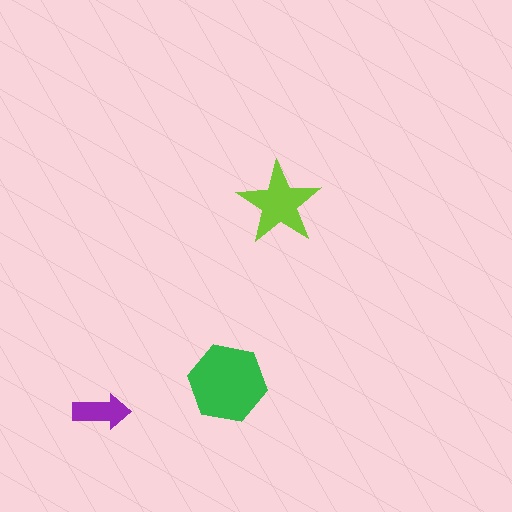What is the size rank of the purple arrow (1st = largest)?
3rd.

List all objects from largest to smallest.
The green hexagon, the lime star, the purple arrow.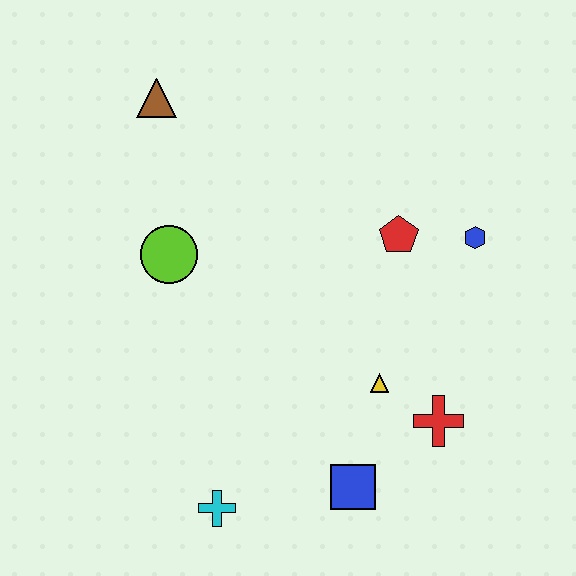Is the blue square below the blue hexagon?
Yes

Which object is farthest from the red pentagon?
The cyan cross is farthest from the red pentagon.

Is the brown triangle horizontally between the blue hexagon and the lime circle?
No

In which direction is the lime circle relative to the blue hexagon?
The lime circle is to the left of the blue hexagon.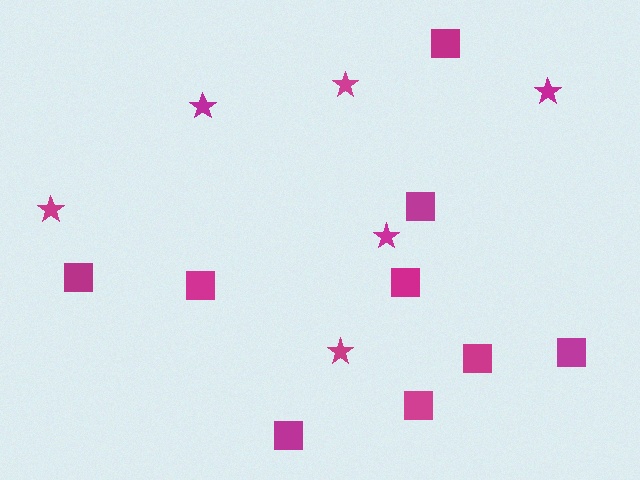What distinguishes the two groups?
There are 2 groups: one group of squares (9) and one group of stars (6).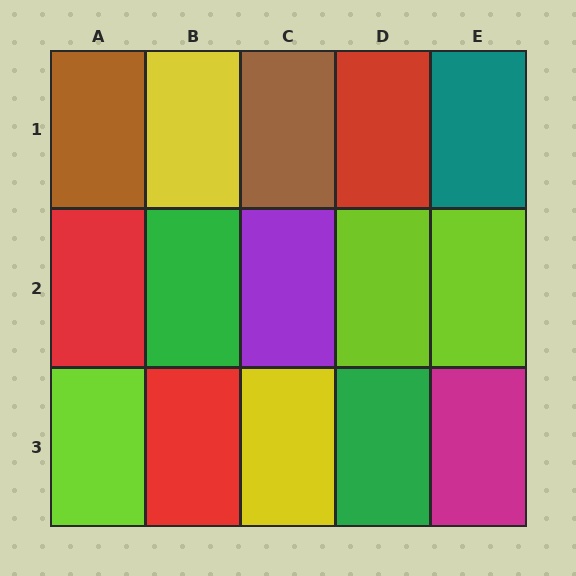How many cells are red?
3 cells are red.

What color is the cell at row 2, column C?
Purple.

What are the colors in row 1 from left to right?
Brown, yellow, brown, red, teal.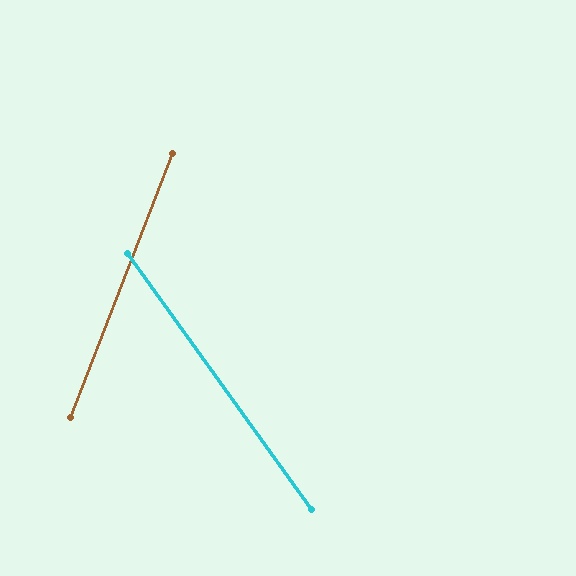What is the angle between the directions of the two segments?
Approximately 57 degrees.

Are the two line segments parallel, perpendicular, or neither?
Neither parallel nor perpendicular — they differ by about 57°.